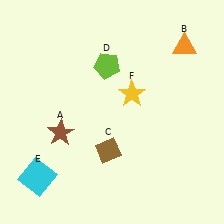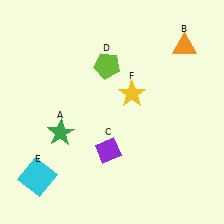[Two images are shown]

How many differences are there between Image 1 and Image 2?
There are 2 differences between the two images.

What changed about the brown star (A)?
In Image 1, A is brown. In Image 2, it changed to green.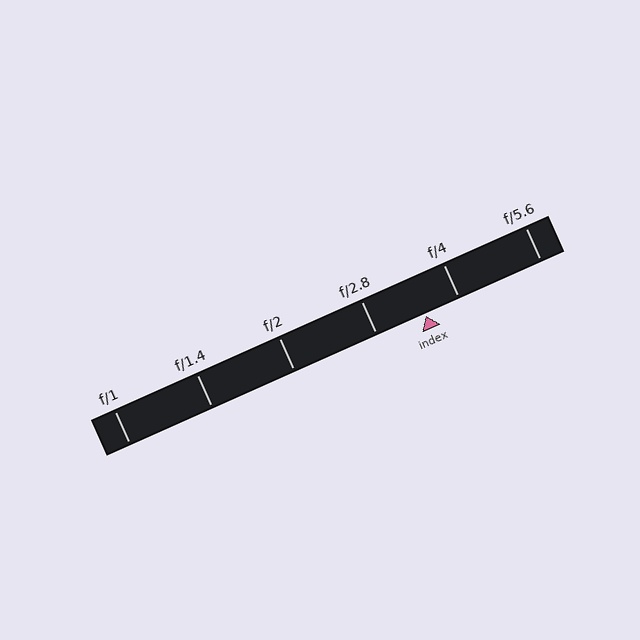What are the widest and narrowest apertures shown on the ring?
The widest aperture shown is f/1 and the narrowest is f/5.6.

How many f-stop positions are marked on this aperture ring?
There are 6 f-stop positions marked.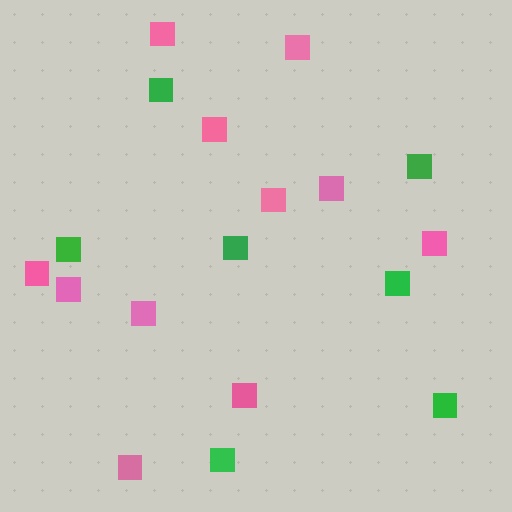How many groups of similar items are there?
There are 2 groups: one group of pink squares (11) and one group of green squares (7).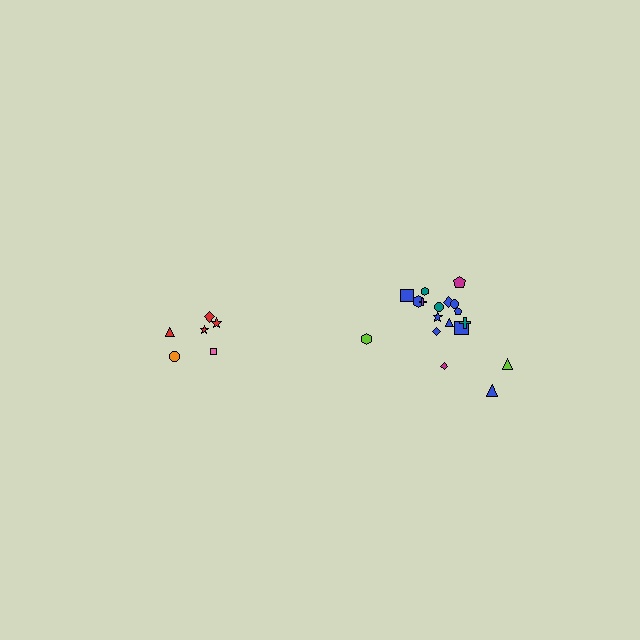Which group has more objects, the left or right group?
The right group.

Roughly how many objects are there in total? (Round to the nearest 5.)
Roughly 25 objects in total.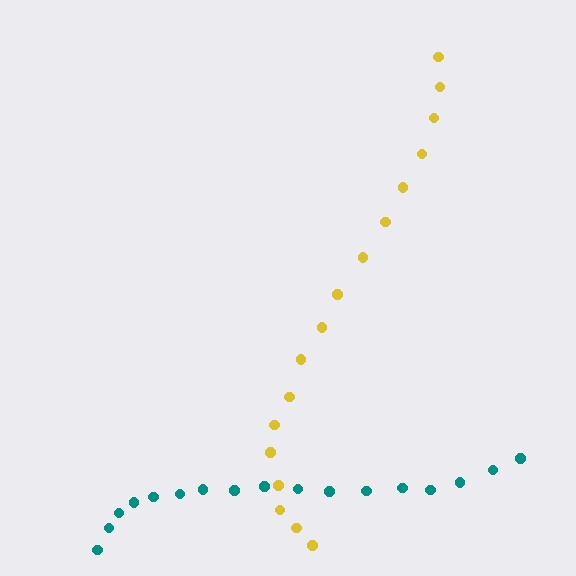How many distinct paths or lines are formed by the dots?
There are 2 distinct paths.